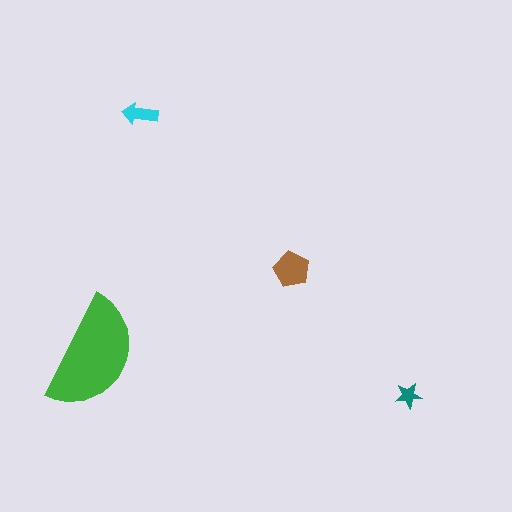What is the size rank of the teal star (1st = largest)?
4th.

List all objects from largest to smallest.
The green semicircle, the brown pentagon, the cyan arrow, the teal star.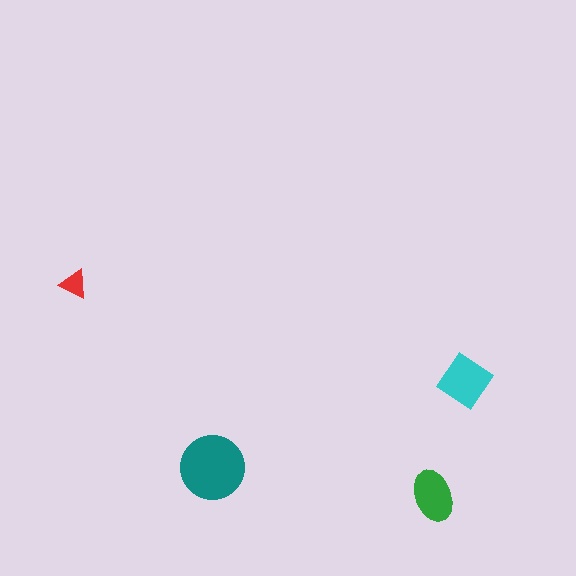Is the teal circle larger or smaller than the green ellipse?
Larger.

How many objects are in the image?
There are 4 objects in the image.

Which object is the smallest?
The red triangle.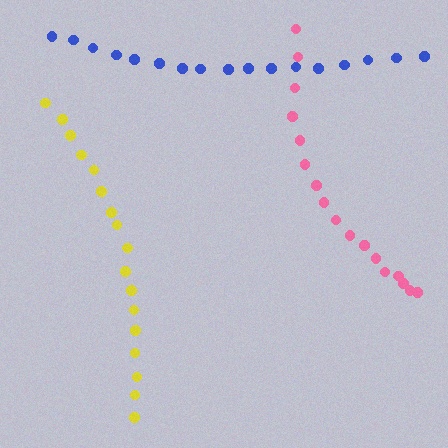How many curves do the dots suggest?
There are 3 distinct paths.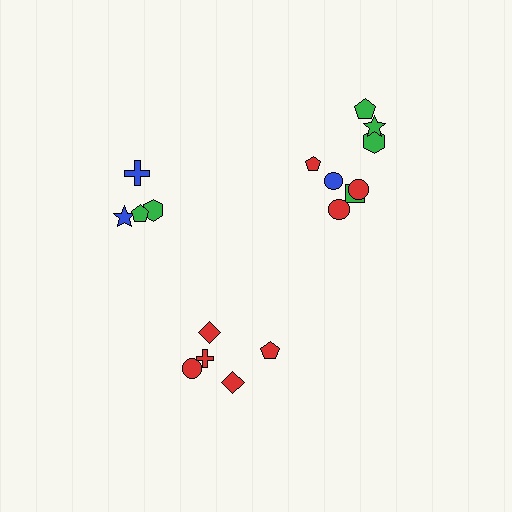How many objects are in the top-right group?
There are 8 objects.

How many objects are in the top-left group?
There are 4 objects.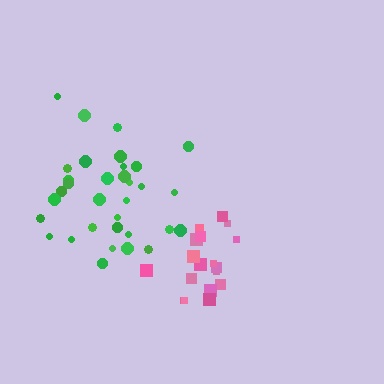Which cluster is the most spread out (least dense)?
Green.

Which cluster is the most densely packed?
Pink.